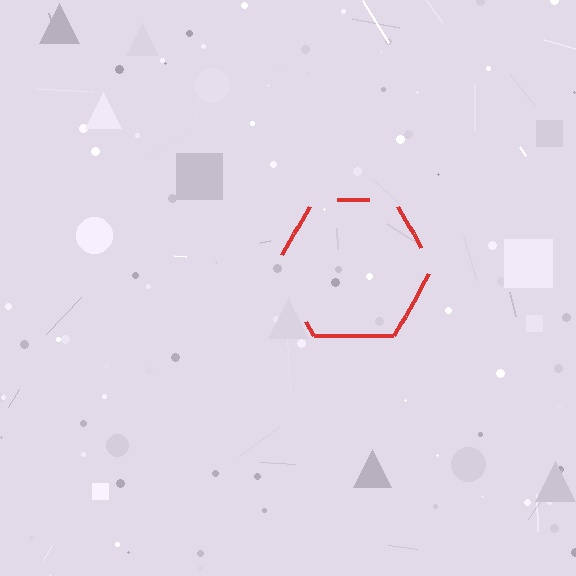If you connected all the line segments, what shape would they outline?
They would outline a hexagon.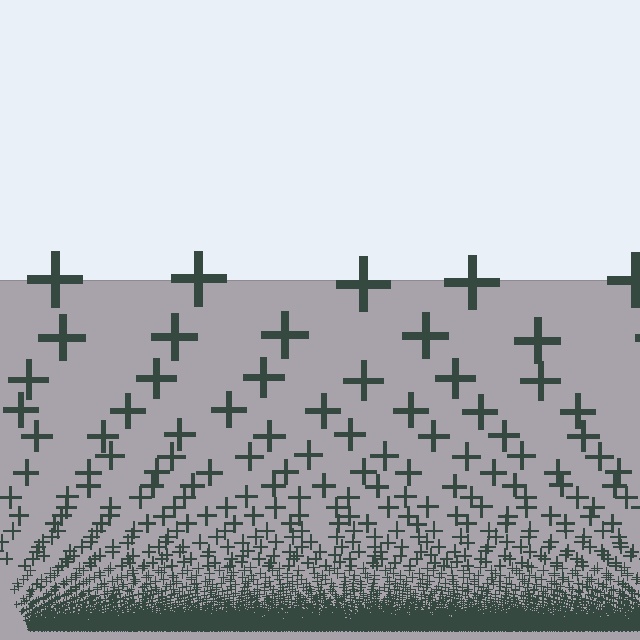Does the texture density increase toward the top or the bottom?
Density increases toward the bottom.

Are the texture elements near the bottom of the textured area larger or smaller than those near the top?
Smaller. The gradient is inverted — elements near the bottom are smaller and denser.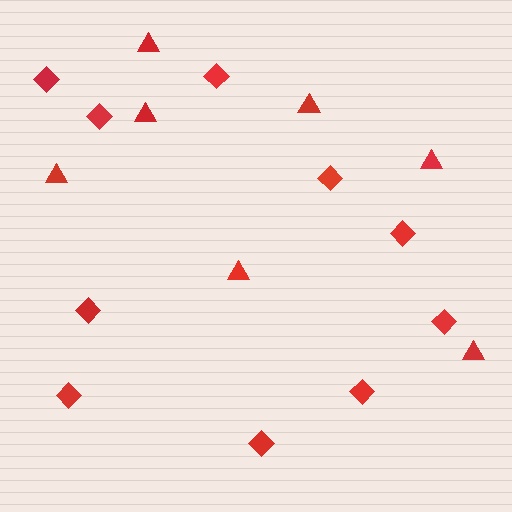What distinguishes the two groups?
There are 2 groups: one group of triangles (7) and one group of diamonds (10).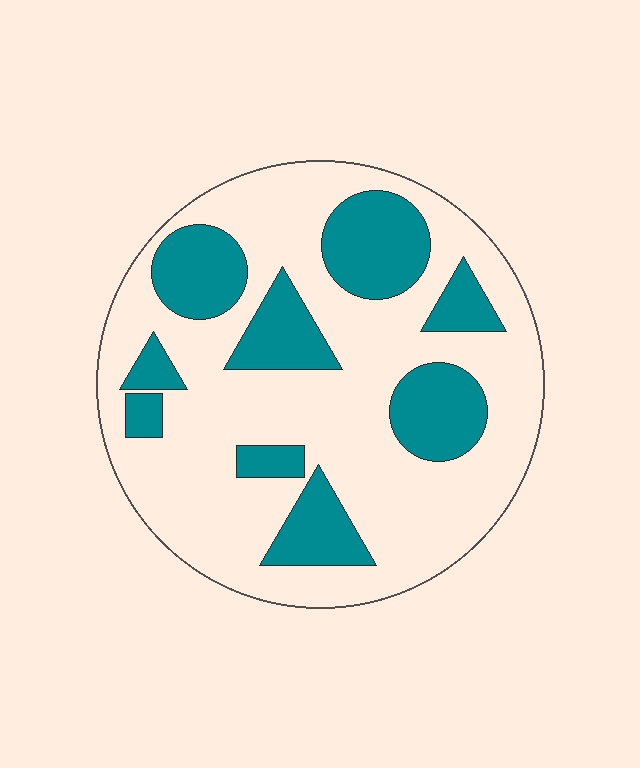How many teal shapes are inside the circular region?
9.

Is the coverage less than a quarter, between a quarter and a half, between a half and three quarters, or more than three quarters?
Between a quarter and a half.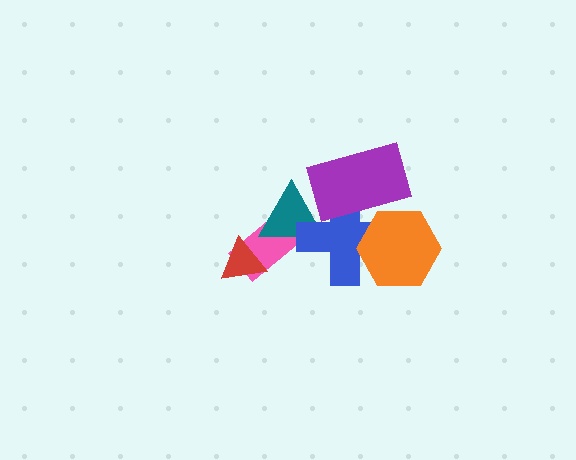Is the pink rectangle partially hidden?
Yes, it is partially covered by another shape.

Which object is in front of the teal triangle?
The blue cross is in front of the teal triangle.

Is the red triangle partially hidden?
No, no other shape covers it.